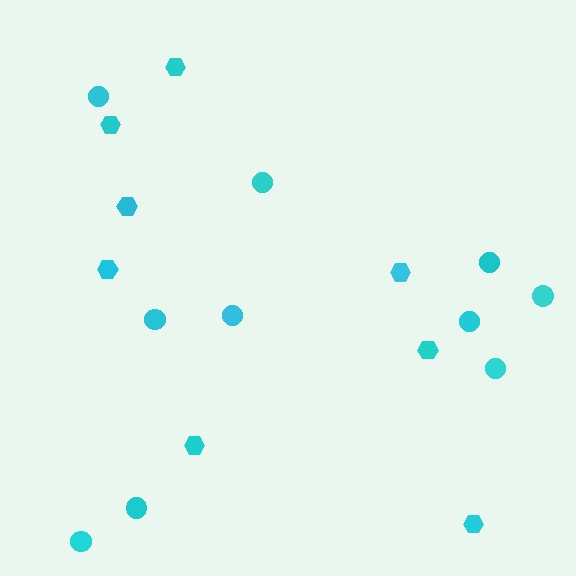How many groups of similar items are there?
There are 2 groups: one group of hexagons (8) and one group of circles (10).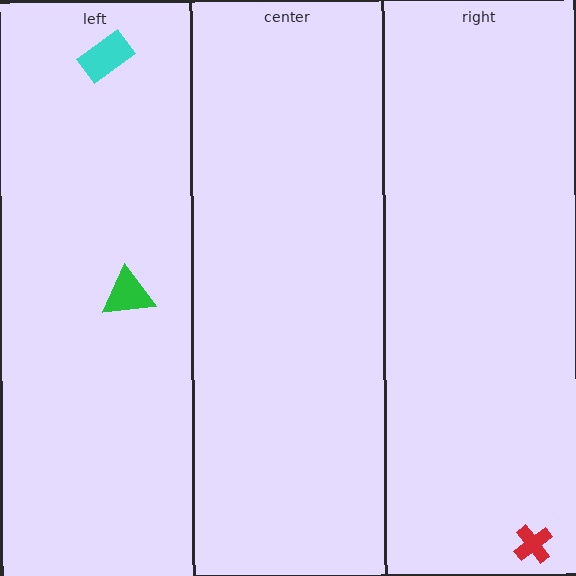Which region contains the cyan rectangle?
The left region.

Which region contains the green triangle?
The left region.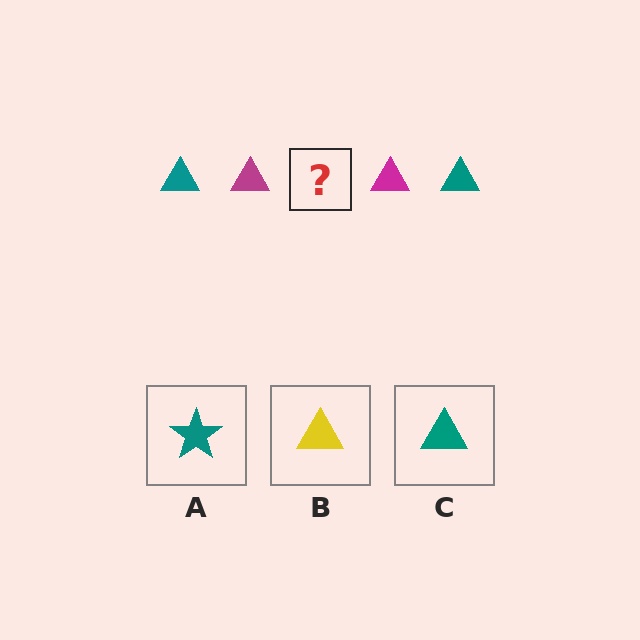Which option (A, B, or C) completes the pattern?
C.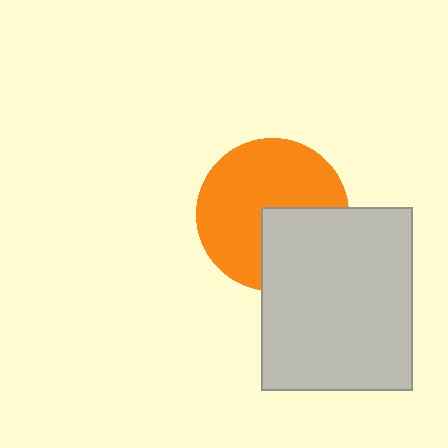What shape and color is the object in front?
The object in front is a light gray rectangle.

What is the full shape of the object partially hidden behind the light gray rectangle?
The partially hidden object is an orange circle.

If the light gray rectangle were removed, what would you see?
You would see the complete orange circle.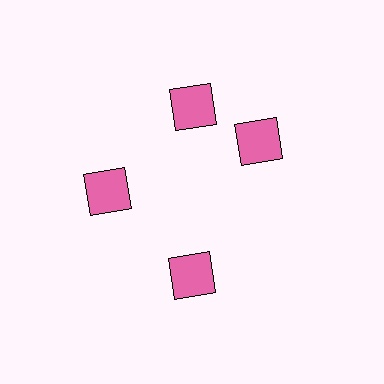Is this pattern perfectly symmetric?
No. The 4 pink squares are arranged in a ring, but one element near the 3 o'clock position is rotated out of alignment along the ring, breaking the 4-fold rotational symmetry.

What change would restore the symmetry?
The symmetry would be restored by rotating it back into even spacing with its neighbors so that all 4 squares sit at equal angles and equal distance from the center.